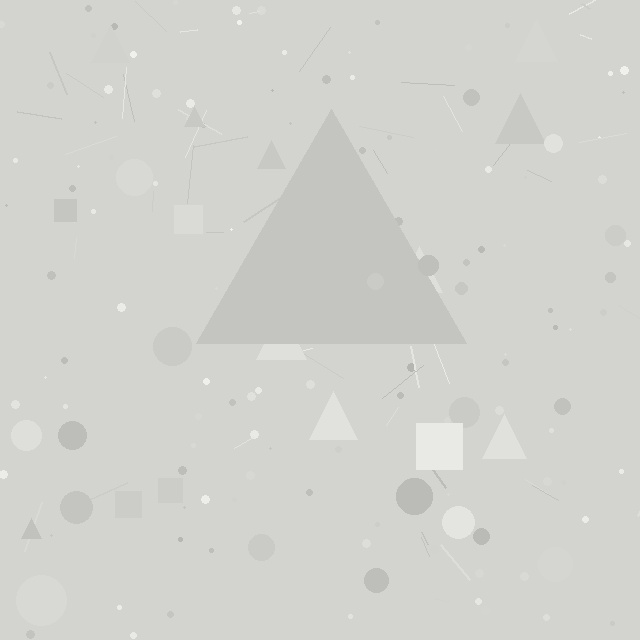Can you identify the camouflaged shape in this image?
The camouflaged shape is a triangle.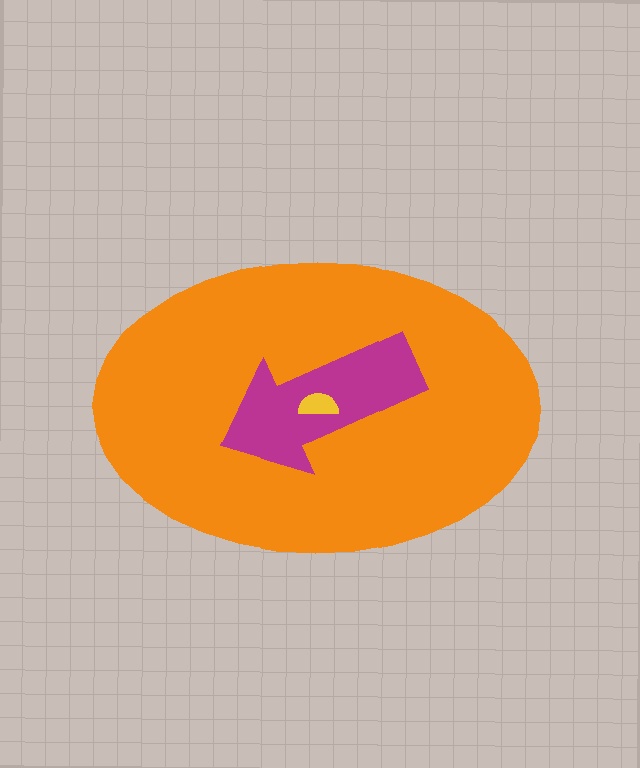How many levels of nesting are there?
3.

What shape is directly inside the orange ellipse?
The magenta arrow.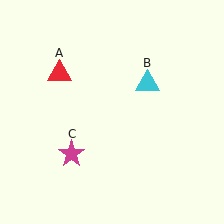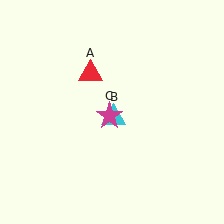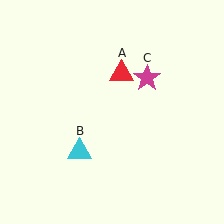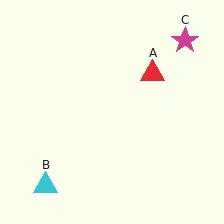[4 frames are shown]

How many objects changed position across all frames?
3 objects changed position: red triangle (object A), cyan triangle (object B), magenta star (object C).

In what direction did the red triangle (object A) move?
The red triangle (object A) moved right.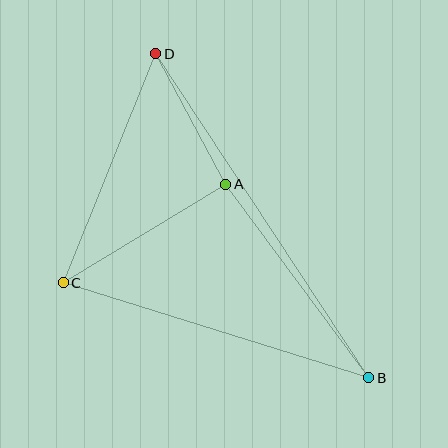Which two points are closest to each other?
Points A and D are closest to each other.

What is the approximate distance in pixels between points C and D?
The distance between C and D is approximately 247 pixels.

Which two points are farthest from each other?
Points B and D are farthest from each other.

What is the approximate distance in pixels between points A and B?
The distance between A and B is approximately 241 pixels.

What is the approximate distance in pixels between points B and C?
The distance between B and C is approximately 320 pixels.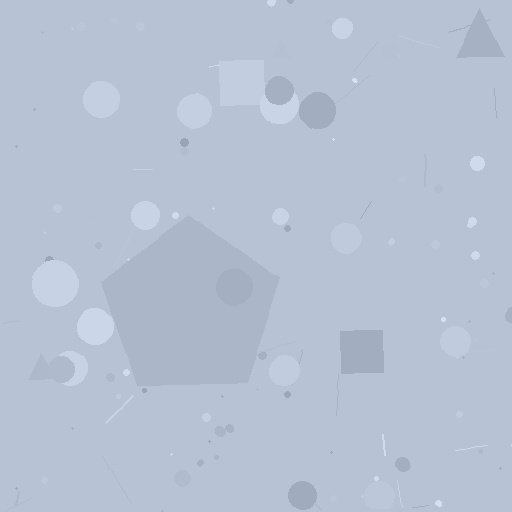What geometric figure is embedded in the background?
A pentagon is embedded in the background.